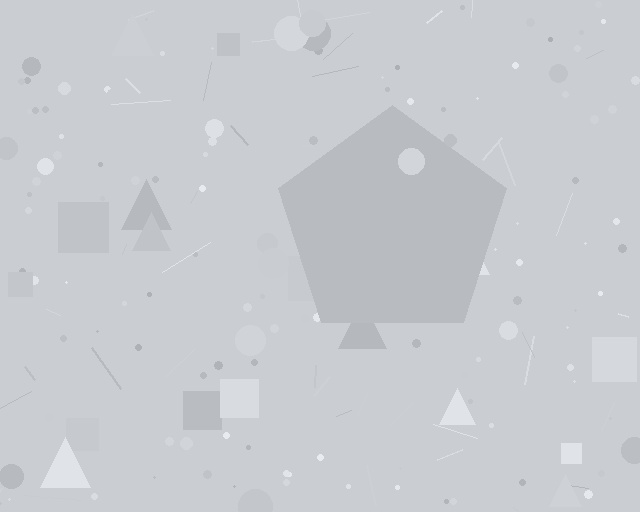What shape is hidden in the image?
A pentagon is hidden in the image.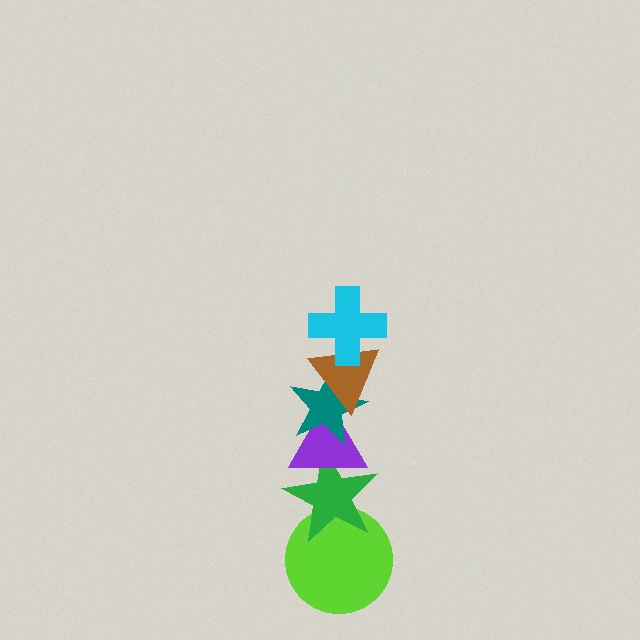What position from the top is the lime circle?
The lime circle is 6th from the top.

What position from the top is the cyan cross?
The cyan cross is 1st from the top.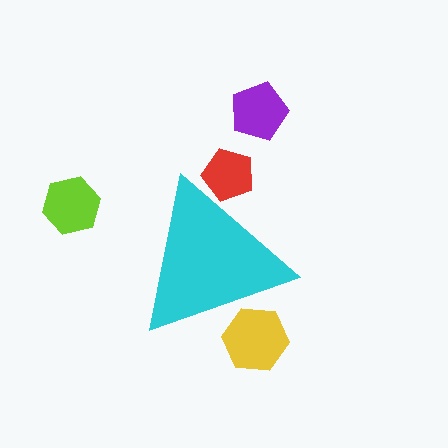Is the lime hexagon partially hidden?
No, the lime hexagon is fully visible.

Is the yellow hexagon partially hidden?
Yes, the yellow hexagon is partially hidden behind the cyan triangle.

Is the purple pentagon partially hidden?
No, the purple pentagon is fully visible.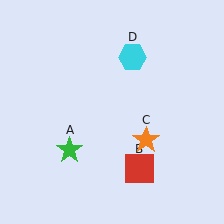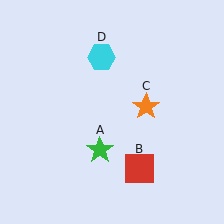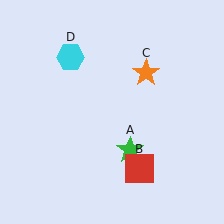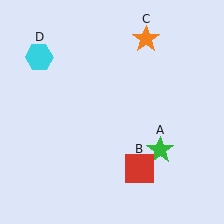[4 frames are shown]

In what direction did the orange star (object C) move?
The orange star (object C) moved up.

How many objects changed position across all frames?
3 objects changed position: green star (object A), orange star (object C), cyan hexagon (object D).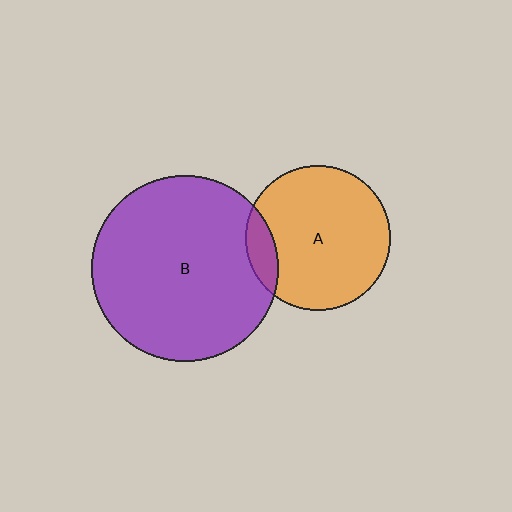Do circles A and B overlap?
Yes.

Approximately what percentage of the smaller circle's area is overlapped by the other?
Approximately 10%.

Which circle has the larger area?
Circle B (purple).